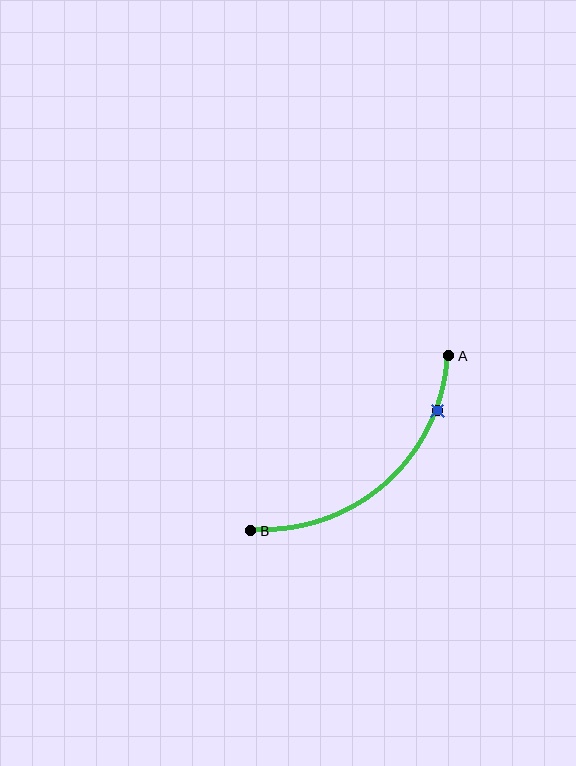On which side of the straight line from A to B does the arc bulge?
The arc bulges below and to the right of the straight line connecting A and B.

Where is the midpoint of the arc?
The arc midpoint is the point on the curve farthest from the straight line joining A and B. It sits below and to the right of that line.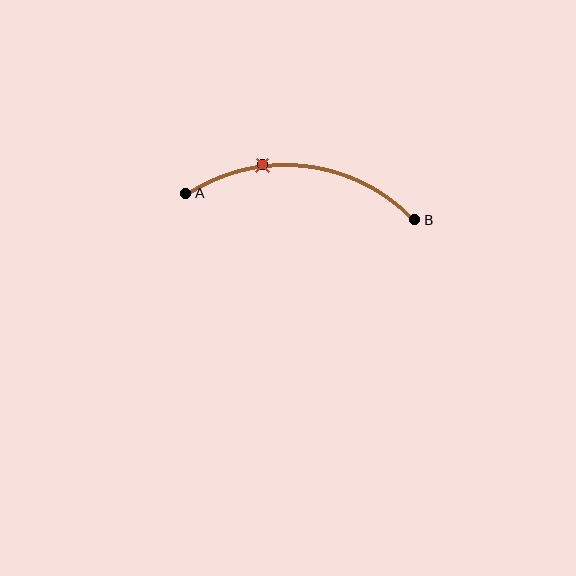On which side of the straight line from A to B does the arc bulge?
The arc bulges above the straight line connecting A and B.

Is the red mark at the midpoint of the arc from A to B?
No. The red mark lies on the arc but is closer to endpoint A. The arc midpoint would be at the point on the curve equidistant along the arc from both A and B.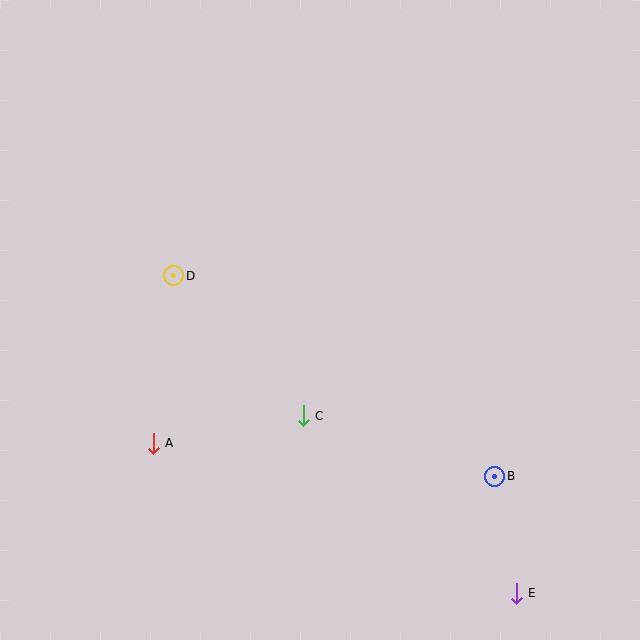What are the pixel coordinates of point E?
Point E is at (516, 593).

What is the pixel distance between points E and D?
The distance between E and D is 467 pixels.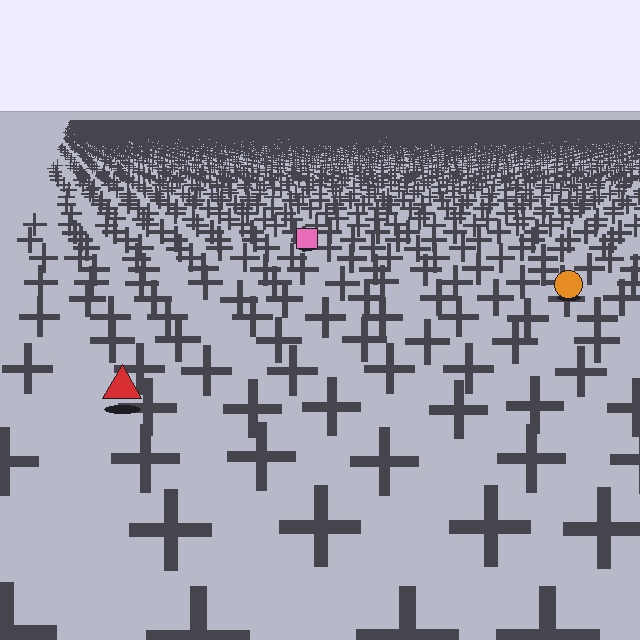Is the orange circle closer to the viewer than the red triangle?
No. The red triangle is closer — you can tell from the texture gradient: the ground texture is coarser near it.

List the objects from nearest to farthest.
From nearest to farthest: the red triangle, the orange circle, the pink square.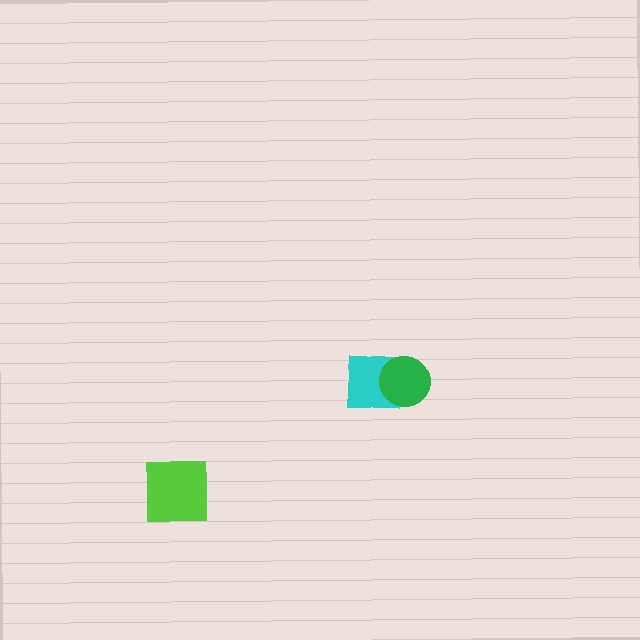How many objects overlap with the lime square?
0 objects overlap with the lime square.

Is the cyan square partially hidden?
Yes, it is partially covered by another shape.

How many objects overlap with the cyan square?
1 object overlaps with the cyan square.